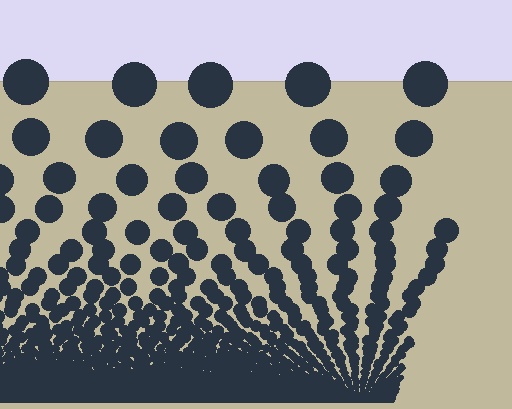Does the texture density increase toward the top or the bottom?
Density increases toward the bottom.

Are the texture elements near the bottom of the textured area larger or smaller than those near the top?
Smaller. The gradient is inverted — elements near the bottom are smaller and denser.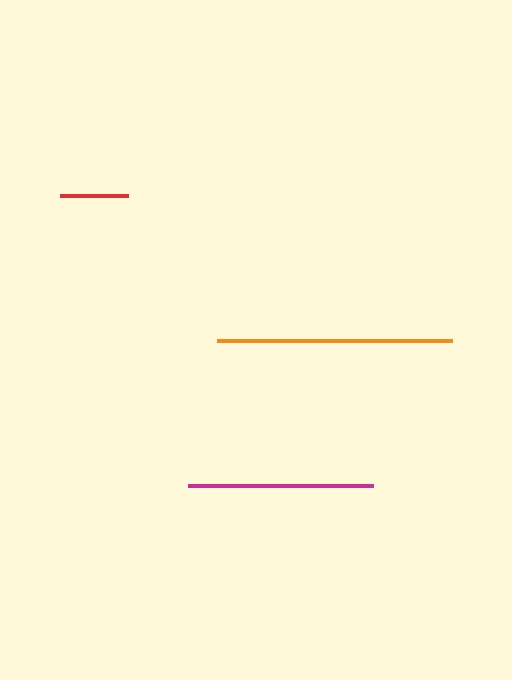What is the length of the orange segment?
The orange segment is approximately 236 pixels long.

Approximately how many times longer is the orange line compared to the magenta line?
The orange line is approximately 1.3 times the length of the magenta line.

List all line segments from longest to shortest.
From longest to shortest: orange, magenta, red.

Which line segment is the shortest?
The red line is the shortest at approximately 68 pixels.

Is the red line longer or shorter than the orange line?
The orange line is longer than the red line.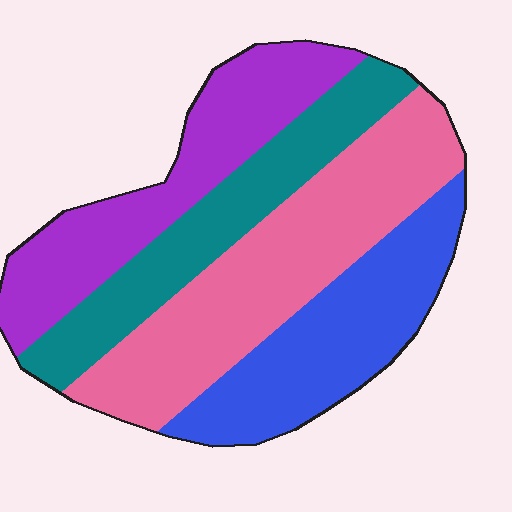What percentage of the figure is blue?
Blue takes up between a sixth and a third of the figure.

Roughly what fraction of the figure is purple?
Purple covers about 25% of the figure.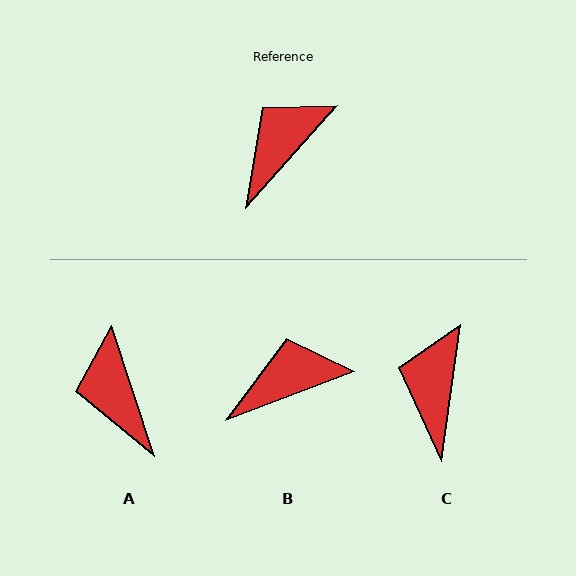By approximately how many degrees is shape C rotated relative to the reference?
Approximately 34 degrees counter-clockwise.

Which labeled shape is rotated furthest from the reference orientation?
A, about 60 degrees away.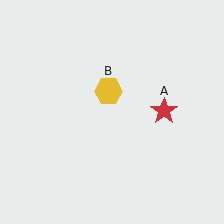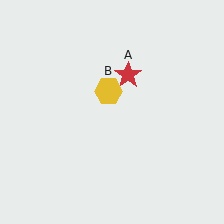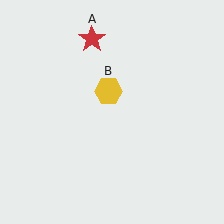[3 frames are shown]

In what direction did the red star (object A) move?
The red star (object A) moved up and to the left.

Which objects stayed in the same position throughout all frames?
Yellow hexagon (object B) remained stationary.